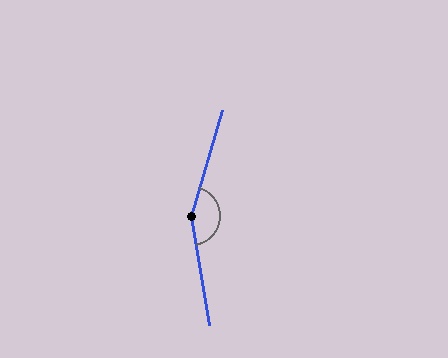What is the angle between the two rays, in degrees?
Approximately 154 degrees.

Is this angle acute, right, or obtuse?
It is obtuse.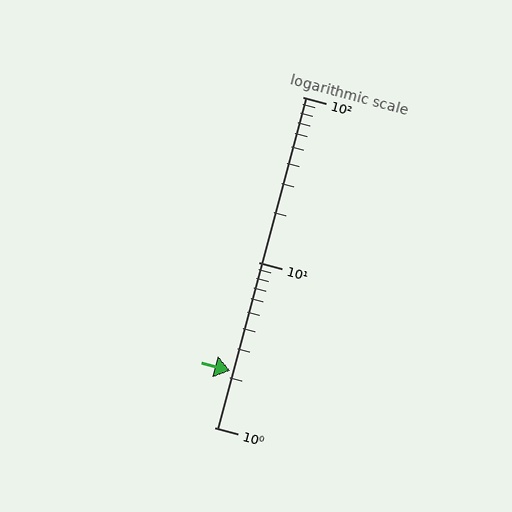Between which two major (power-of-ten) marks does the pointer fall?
The pointer is between 1 and 10.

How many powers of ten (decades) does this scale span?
The scale spans 2 decades, from 1 to 100.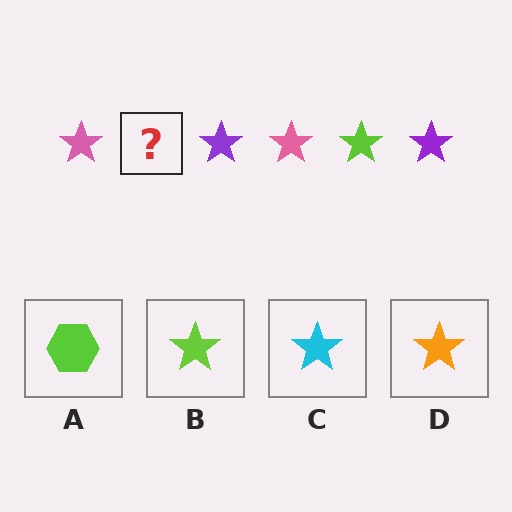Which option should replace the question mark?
Option B.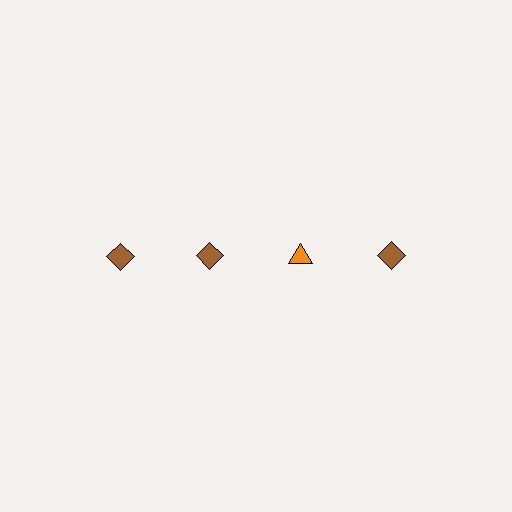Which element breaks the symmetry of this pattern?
The orange triangle in the top row, center column breaks the symmetry. All other shapes are brown diamonds.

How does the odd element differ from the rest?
It differs in both color (orange instead of brown) and shape (triangle instead of diamond).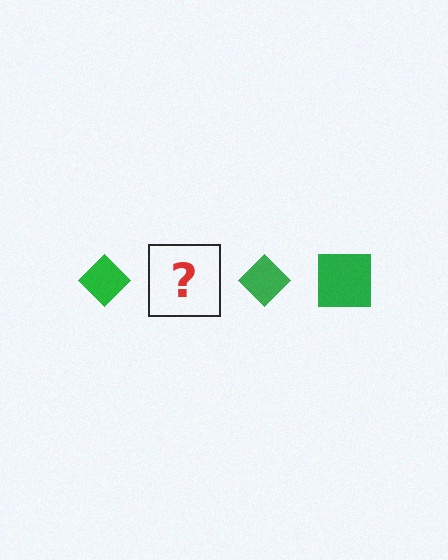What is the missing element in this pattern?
The missing element is a green square.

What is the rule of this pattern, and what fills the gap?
The rule is that the pattern cycles through diamond, square shapes in green. The gap should be filled with a green square.